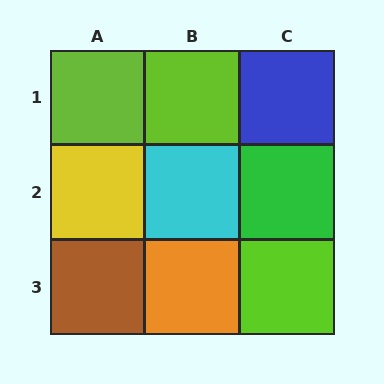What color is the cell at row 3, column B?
Orange.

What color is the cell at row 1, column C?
Blue.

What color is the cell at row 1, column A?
Lime.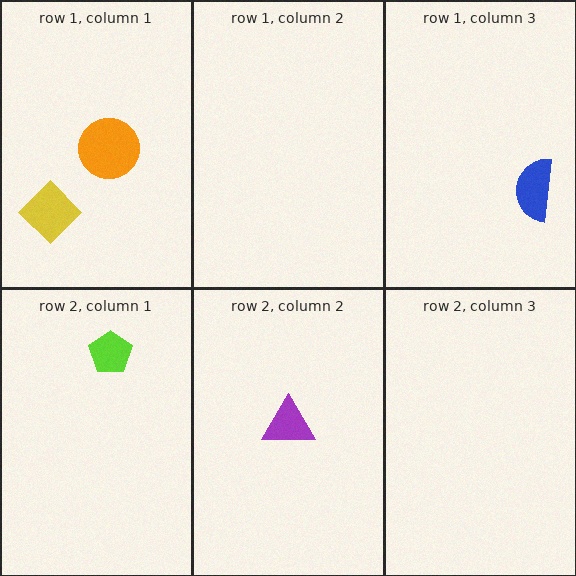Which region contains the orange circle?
The row 1, column 1 region.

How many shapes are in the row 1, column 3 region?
1.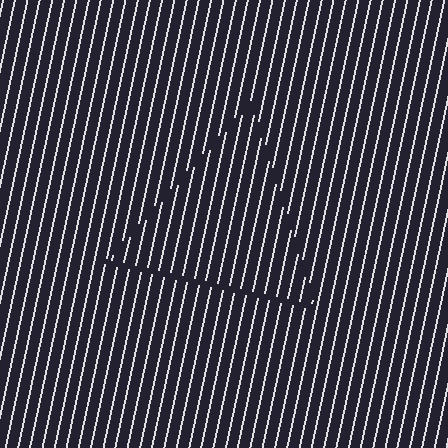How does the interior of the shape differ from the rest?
The interior of the shape contains the same grating, shifted by half a period — the contour is defined by the phase discontinuity where line-ends from the inner and outer gratings abut.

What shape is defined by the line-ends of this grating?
An illusory triangle. The interior of the shape contains the same grating, shifted by half a period — the contour is defined by the phase discontinuity where line-ends from the inner and outer gratings abut.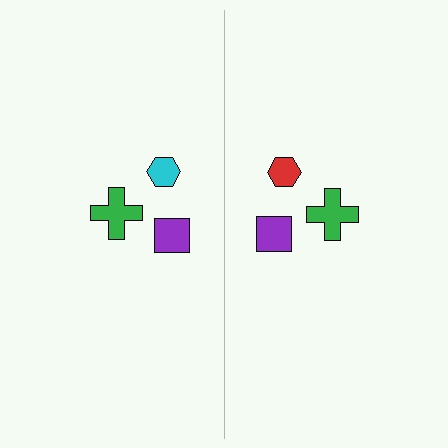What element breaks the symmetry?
The red hexagon on the right side breaks the symmetry — its mirror counterpart is cyan.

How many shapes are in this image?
There are 6 shapes in this image.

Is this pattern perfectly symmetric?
No, the pattern is not perfectly symmetric. The red hexagon on the right side breaks the symmetry — its mirror counterpart is cyan.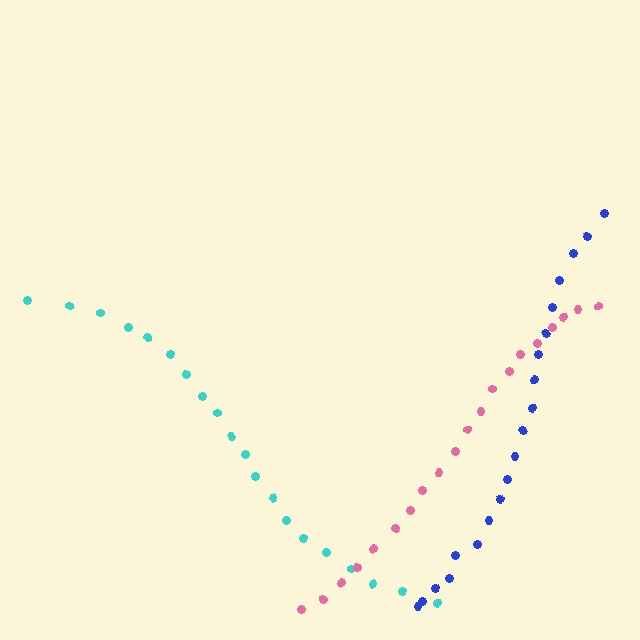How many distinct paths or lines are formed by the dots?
There are 3 distinct paths.